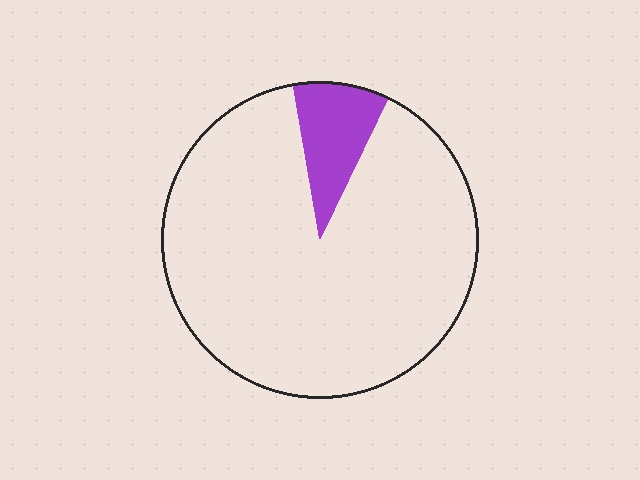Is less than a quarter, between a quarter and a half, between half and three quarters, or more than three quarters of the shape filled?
Less than a quarter.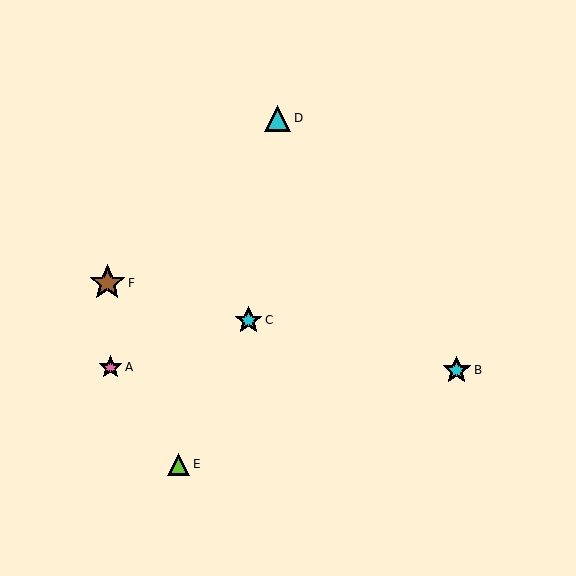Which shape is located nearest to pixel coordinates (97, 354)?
The pink star (labeled A) at (111, 367) is nearest to that location.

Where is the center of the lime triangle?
The center of the lime triangle is at (179, 464).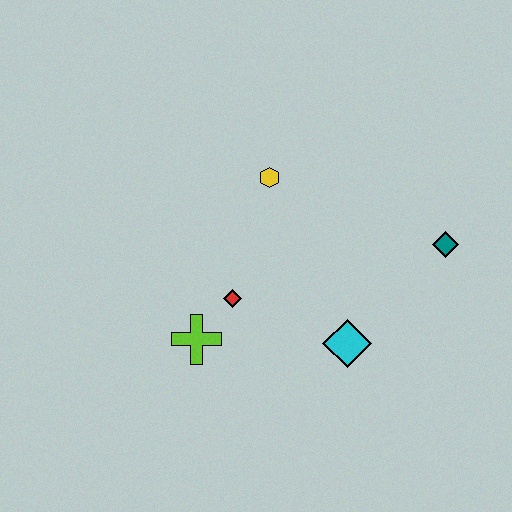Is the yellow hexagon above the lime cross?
Yes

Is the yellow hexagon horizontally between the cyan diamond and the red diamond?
Yes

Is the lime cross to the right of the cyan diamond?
No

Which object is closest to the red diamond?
The lime cross is closest to the red diamond.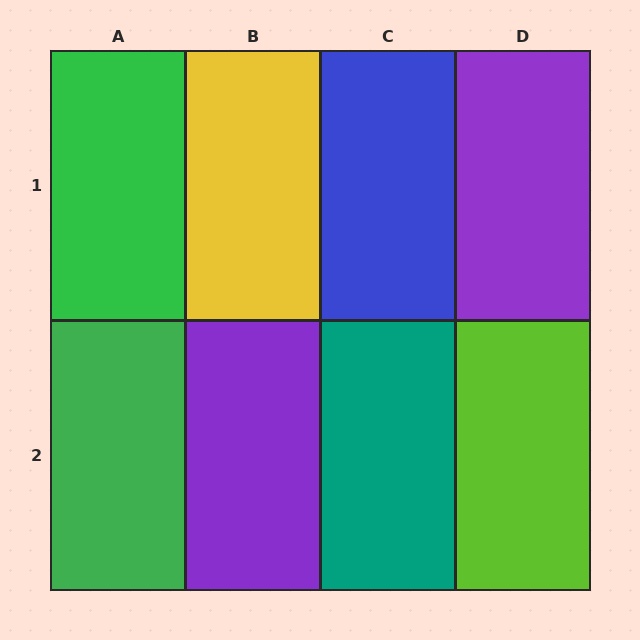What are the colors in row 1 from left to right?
Green, yellow, blue, purple.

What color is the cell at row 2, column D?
Lime.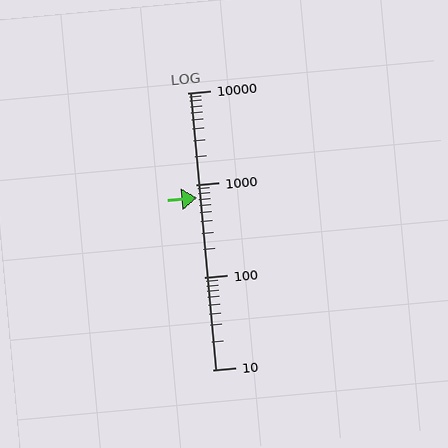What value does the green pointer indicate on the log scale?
The pointer indicates approximately 730.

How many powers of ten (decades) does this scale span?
The scale spans 3 decades, from 10 to 10000.